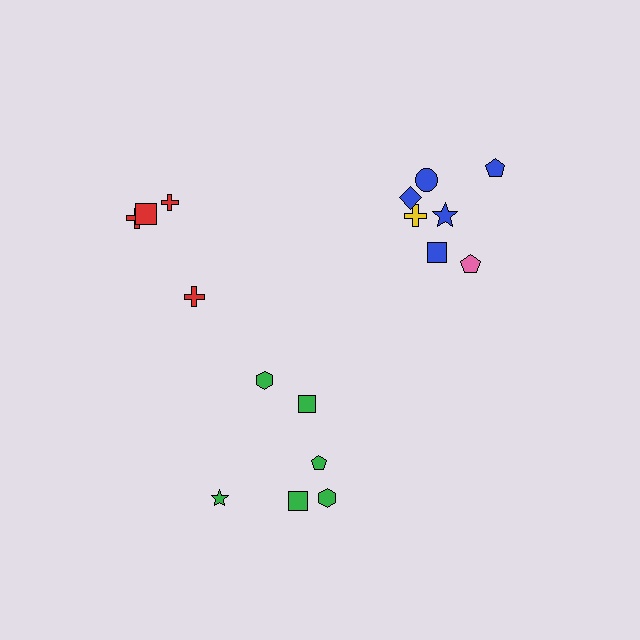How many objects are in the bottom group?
There are 6 objects.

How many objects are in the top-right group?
There are 7 objects.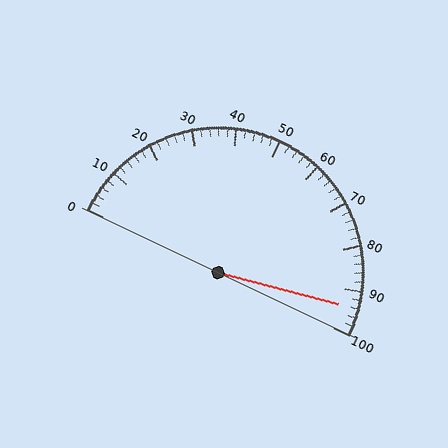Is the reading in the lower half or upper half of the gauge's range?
The reading is in the upper half of the range (0 to 100).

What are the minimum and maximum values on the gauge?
The gauge ranges from 0 to 100.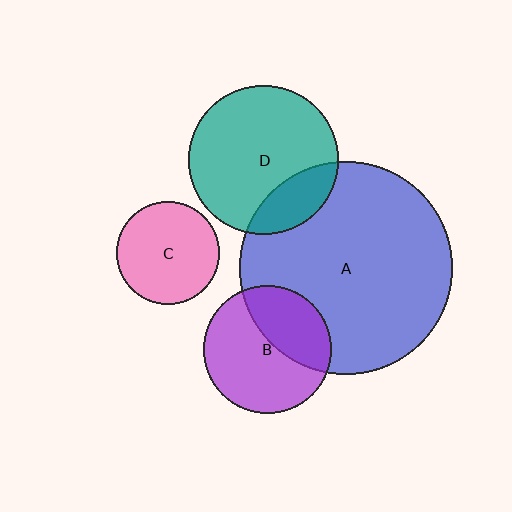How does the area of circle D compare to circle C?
Approximately 2.1 times.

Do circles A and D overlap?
Yes.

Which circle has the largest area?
Circle A (blue).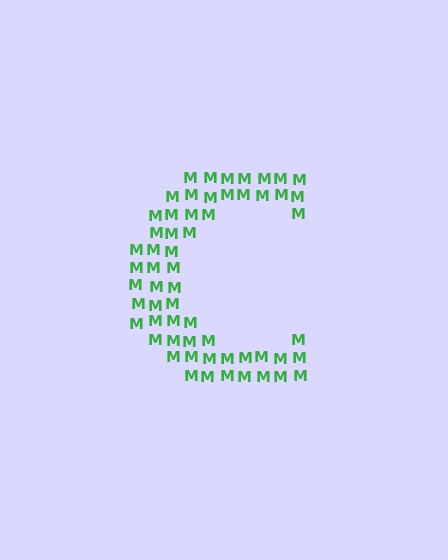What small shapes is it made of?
It is made of small letter M's.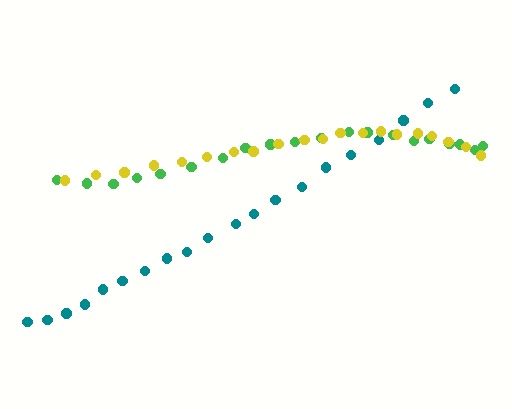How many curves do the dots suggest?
There are 3 distinct paths.